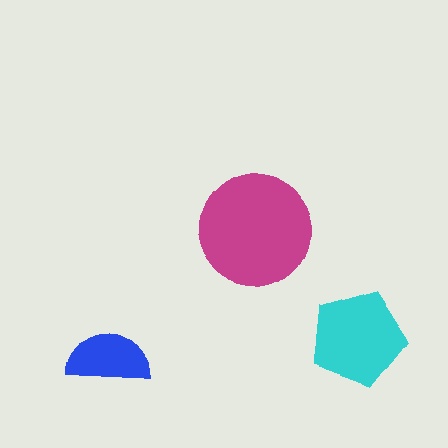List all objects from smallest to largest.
The blue semicircle, the cyan pentagon, the magenta circle.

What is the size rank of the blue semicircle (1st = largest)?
3rd.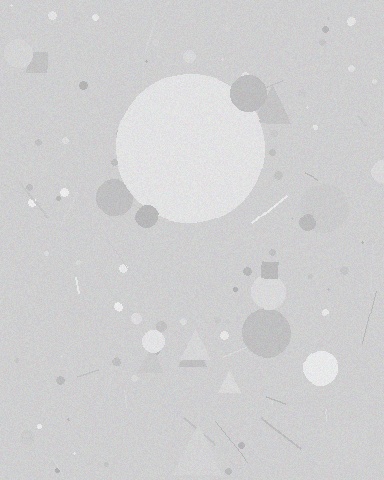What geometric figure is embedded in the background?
A circle is embedded in the background.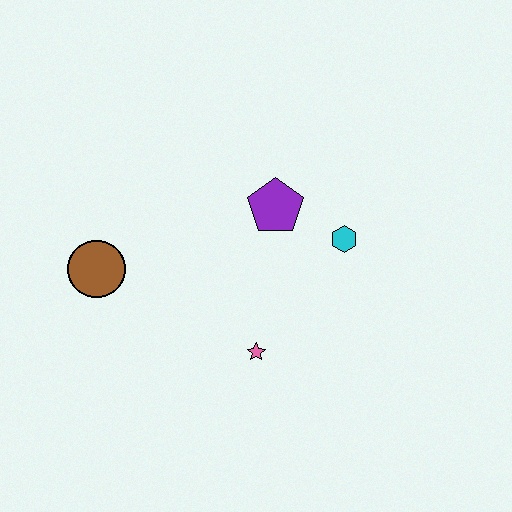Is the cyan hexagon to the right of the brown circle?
Yes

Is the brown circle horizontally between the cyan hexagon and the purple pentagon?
No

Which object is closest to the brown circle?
The pink star is closest to the brown circle.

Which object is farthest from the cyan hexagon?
The brown circle is farthest from the cyan hexagon.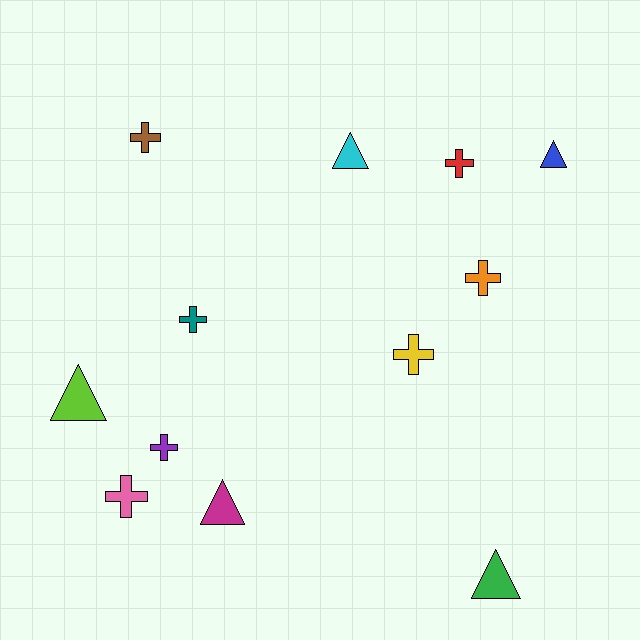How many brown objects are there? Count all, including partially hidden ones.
There is 1 brown object.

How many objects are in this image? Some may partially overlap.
There are 12 objects.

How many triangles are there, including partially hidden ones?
There are 5 triangles.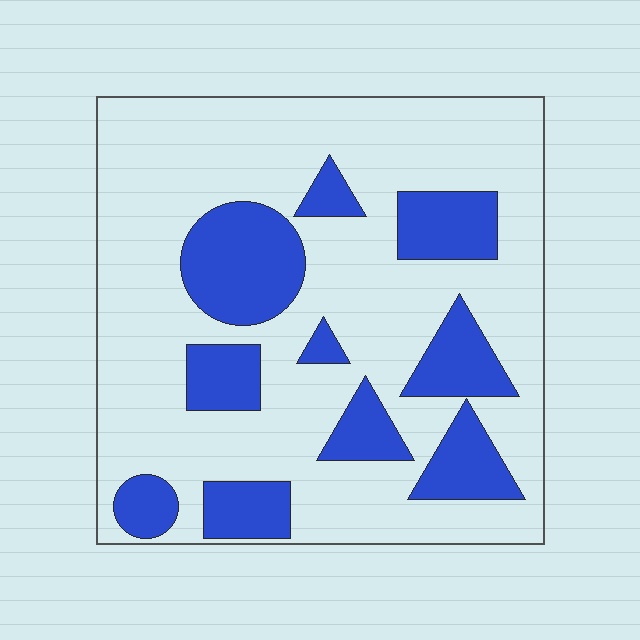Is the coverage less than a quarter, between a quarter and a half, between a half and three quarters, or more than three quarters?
Between a quarter and a half.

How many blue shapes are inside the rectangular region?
10.